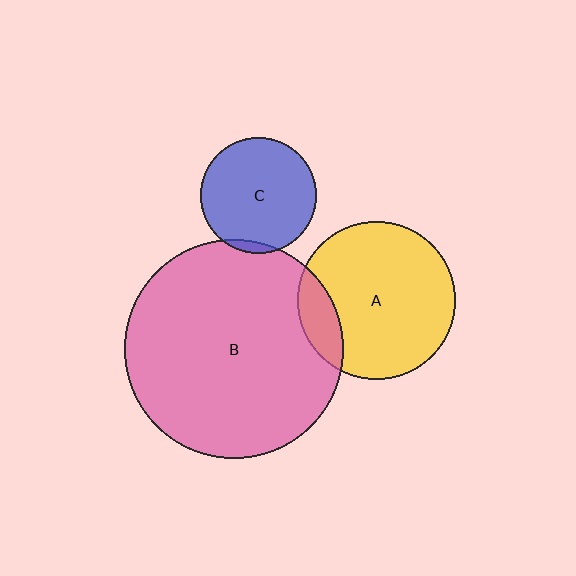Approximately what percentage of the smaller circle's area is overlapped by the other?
Approximately 15%.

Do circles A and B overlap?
Yes.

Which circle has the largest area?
Circle B (pink).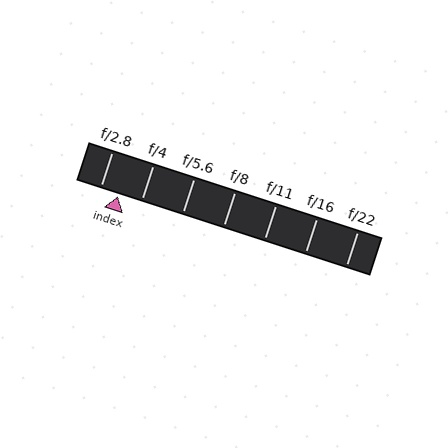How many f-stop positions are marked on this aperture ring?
There are 7 f-stop positions marked.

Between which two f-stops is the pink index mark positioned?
The index mark is between f/2.8 and f/4.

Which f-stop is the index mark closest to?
The index mark is closest to f/2.8.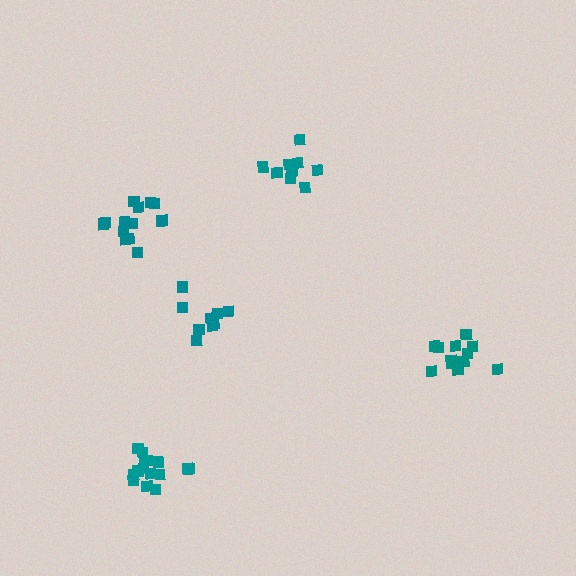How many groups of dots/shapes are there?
There are 5 groups.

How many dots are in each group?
Group 1: 10 dots, Group 2: 13 dots, Group 3: 13 dots, Group 4: 10 dots, Group 5: 16 dots (62 total).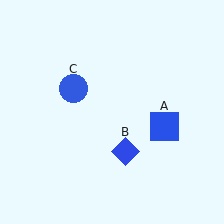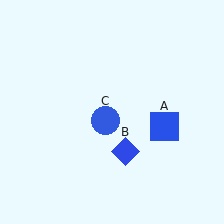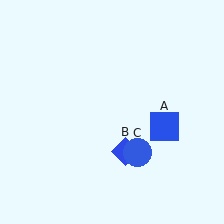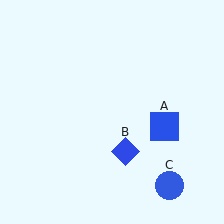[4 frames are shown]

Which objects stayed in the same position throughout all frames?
Blue square (object A) and blue diamond (object B) remained stationary.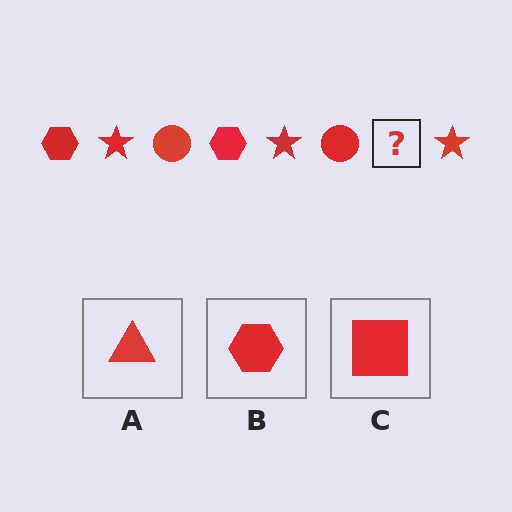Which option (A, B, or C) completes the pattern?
B.